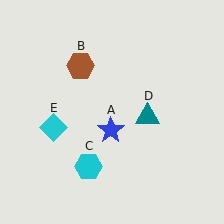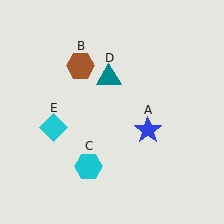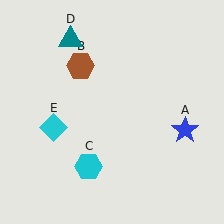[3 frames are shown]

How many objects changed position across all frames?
2 objects changed position: blue star (object A), teal triangle (object D).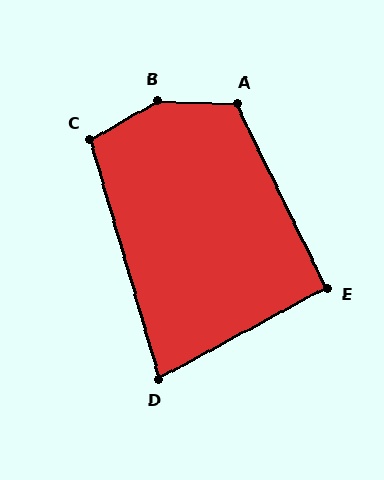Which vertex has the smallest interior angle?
D, at approximately 78 degrees.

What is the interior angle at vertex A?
Approximately 118 degrees (obtuse).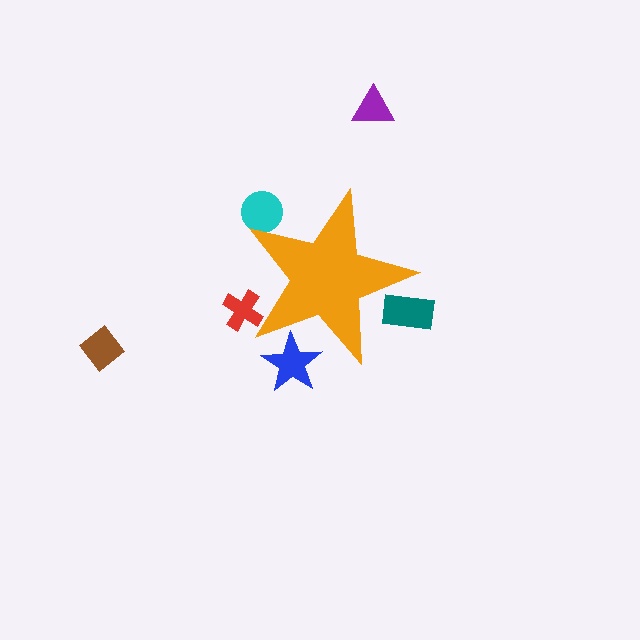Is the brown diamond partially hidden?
No, the brown diamond is fully visible.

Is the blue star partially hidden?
Yes, the blue star is partially hidden behind the orange star.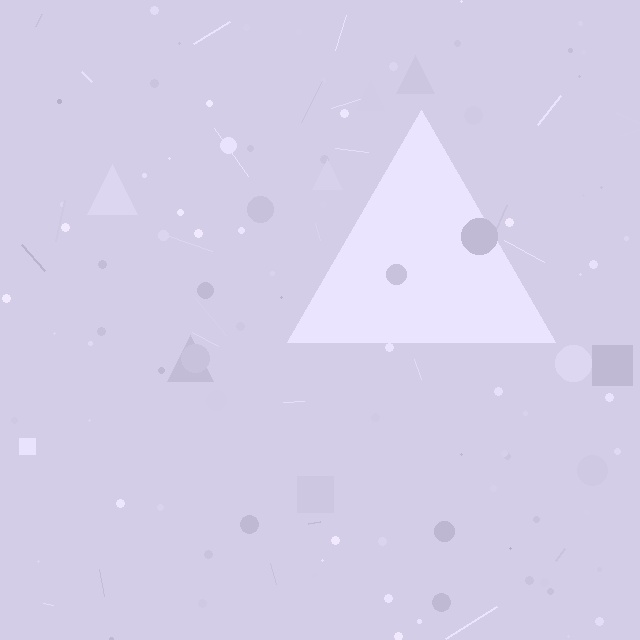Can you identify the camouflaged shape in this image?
The camouflaged shape is a triangle.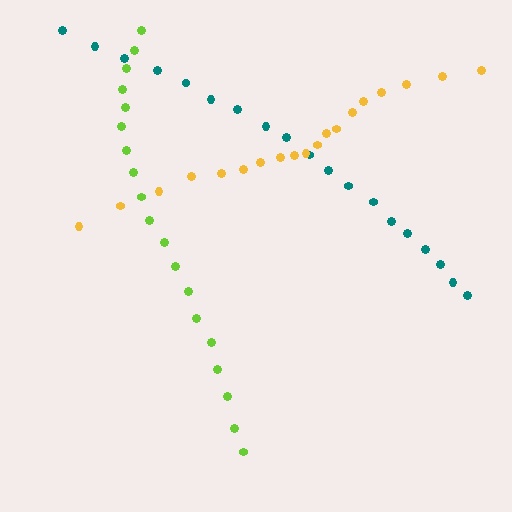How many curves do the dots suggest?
There are 3 distinct paths.